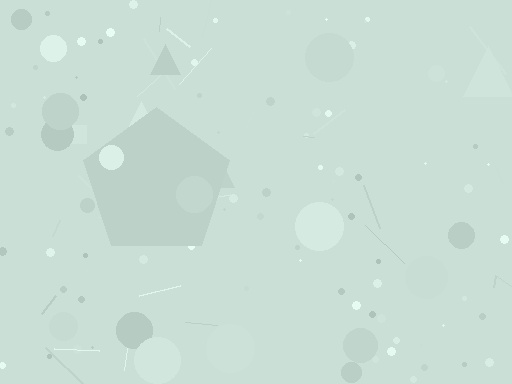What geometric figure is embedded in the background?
A pentagon is embedded in the background.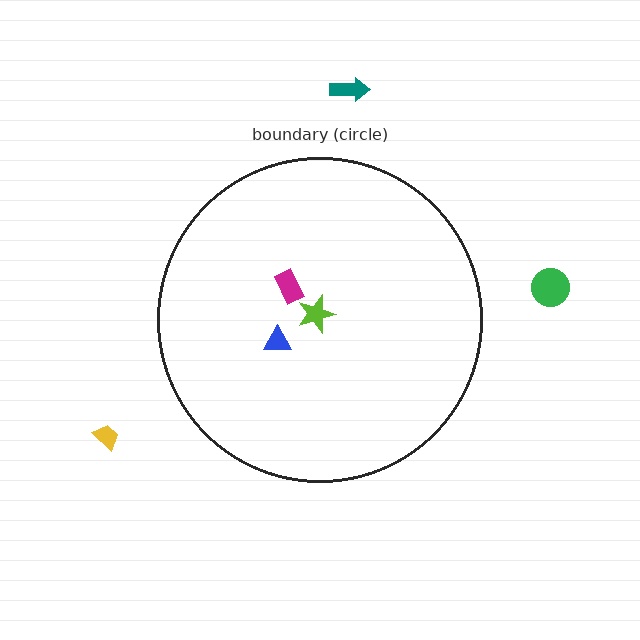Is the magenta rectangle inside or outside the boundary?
Inside.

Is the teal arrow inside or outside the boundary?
Outside.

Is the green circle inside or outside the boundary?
Outside.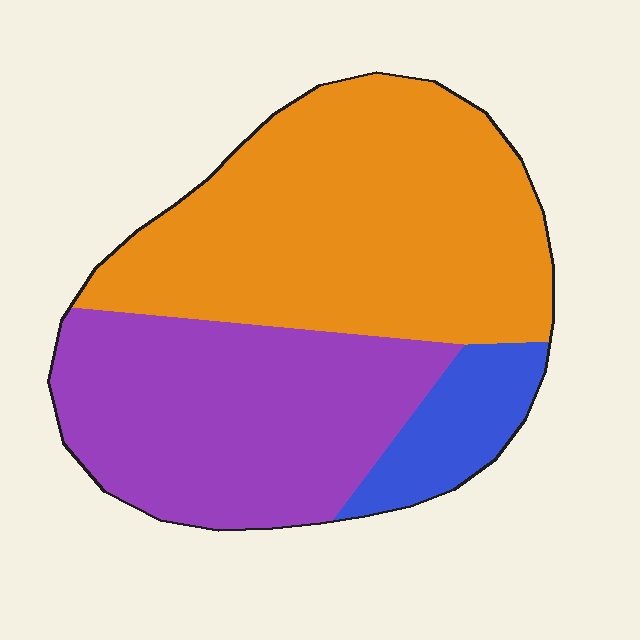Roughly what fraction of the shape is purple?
Purple covers 38% of the shape.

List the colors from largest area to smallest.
From largest to smallest: orange, purple, blue.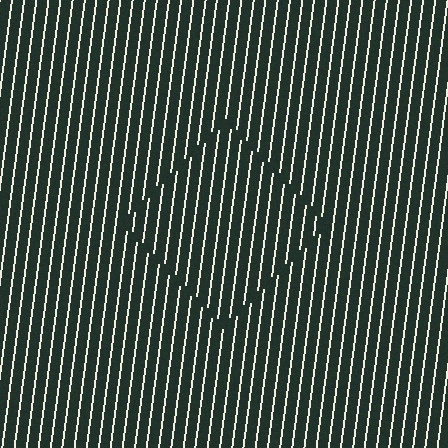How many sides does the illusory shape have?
4 sides — the line-ends trace a square.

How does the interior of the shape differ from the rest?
The interior of the shape contains the same grating, shifted by half a period — the contour is defined by the phase discontinuity where line-ends from the inner and outer gratings abut.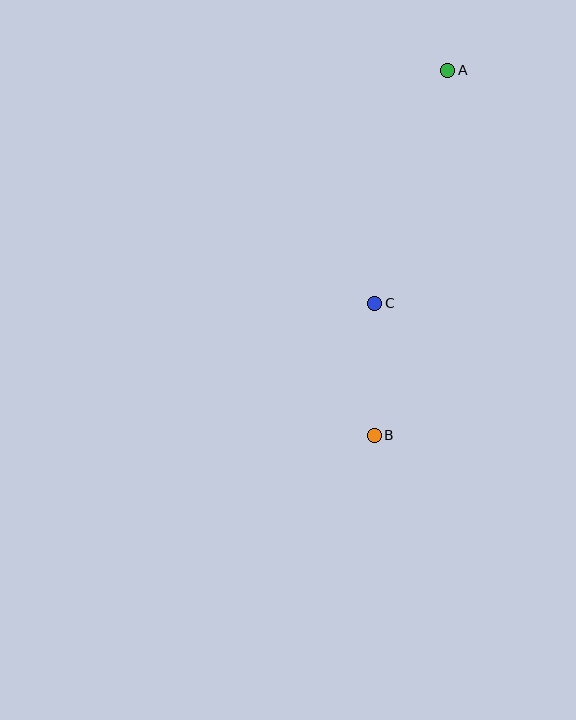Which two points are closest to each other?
Points B and C are closest to each other.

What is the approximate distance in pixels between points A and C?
The distance between A and C is approximately 244 pixels.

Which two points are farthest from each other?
Points A and B are farthest from each other.